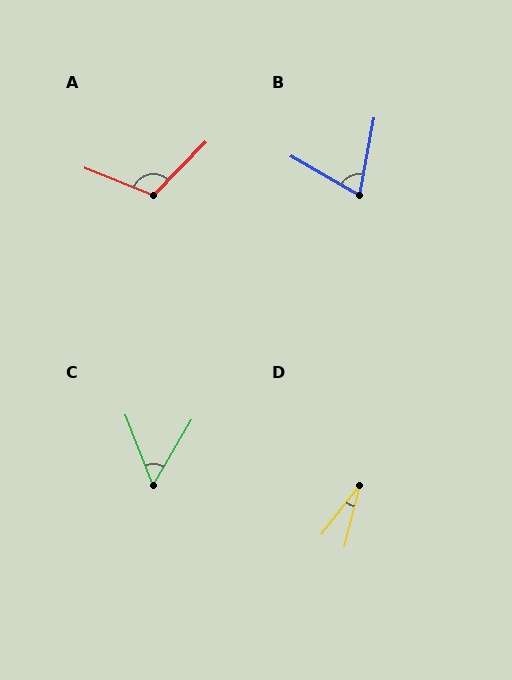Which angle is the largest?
A, at approximately 112 degrees.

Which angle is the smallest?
D, at approximately 23 degrees.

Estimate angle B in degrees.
Approximately 70 degrees.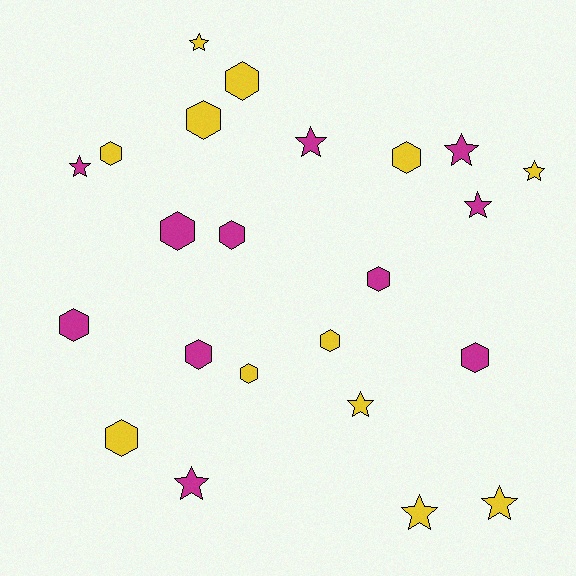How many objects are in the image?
There are 23 objects.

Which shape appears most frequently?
Hexagon, with 13 objects.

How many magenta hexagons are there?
There are 6 magenta hexagons.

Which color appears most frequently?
Yellow, with 12 objects.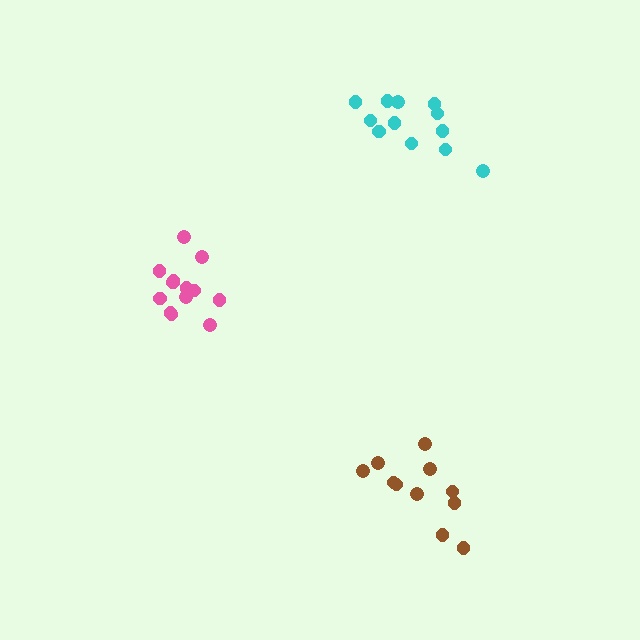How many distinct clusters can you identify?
There are 3 distinct clusters.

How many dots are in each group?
Group 1: 13 dots, Group 2: 12 dots, Group 3: 11 dots (36 total).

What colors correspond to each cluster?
The clusters are colored: pink, cyan, brown.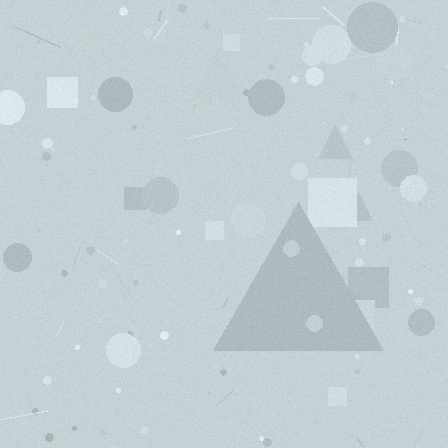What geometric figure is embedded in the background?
A triangle is embedded in the background.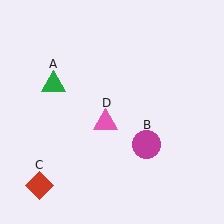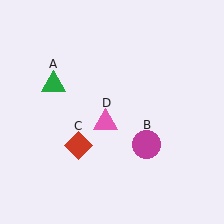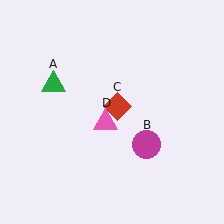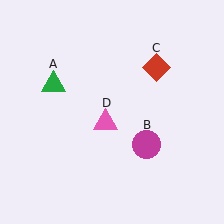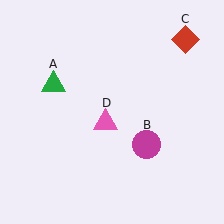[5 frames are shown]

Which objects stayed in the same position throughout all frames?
Green triangle (object A) and magenta circle (object B) and pink triangle (object D) remained stationary.